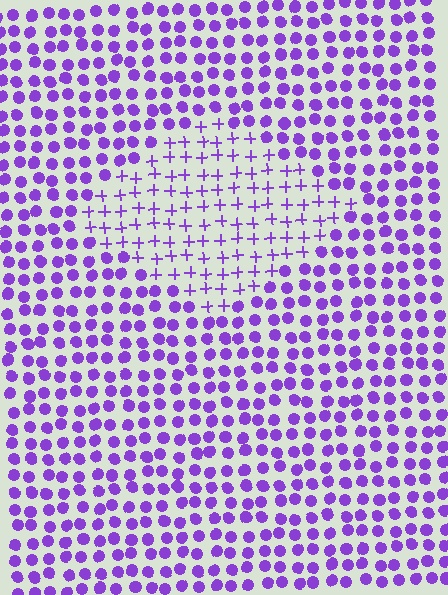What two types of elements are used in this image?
The image uses plus signs inside the diamond region and circles outside it.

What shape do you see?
I see a diamond.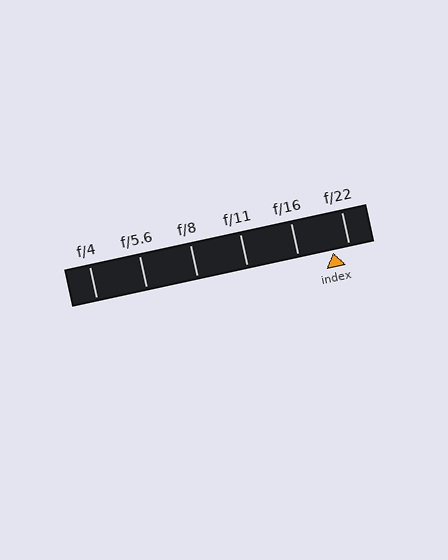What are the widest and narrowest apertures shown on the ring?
The widest aperture shown is f/4 and the narrowest is f/22.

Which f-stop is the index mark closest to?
The index mark is closest to f/22.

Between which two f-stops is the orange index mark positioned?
The index mark is between f/16 and f/22.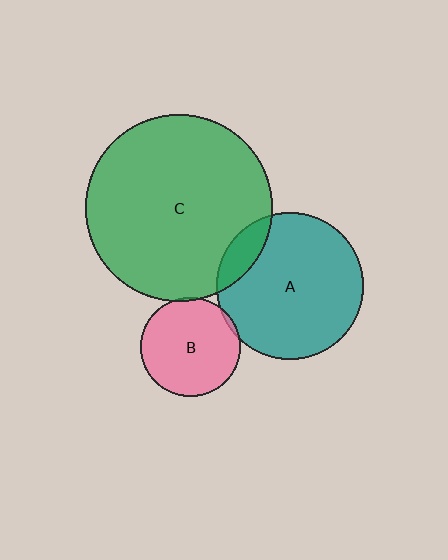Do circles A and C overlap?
Yes.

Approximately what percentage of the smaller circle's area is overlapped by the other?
Approximately 10%.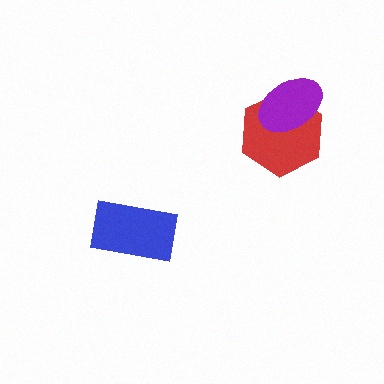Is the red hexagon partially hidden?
Yes, it is partially covered by another shape.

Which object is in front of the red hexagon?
The purple ellipse is in front of the red hexagon.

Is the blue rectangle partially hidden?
No, no other shape covers it.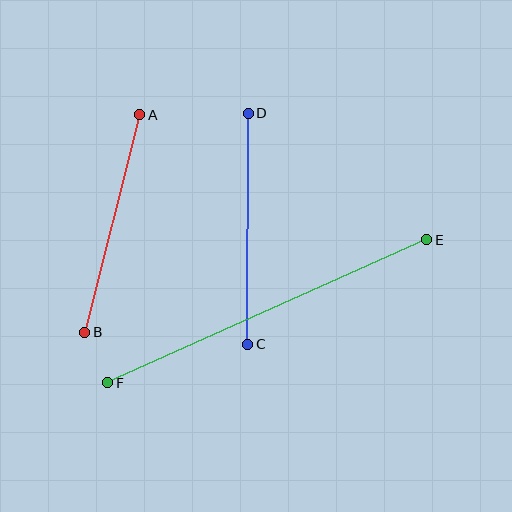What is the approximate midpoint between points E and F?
The midpoint is at approximately (267, 311) pixels.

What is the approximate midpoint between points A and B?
The midpoint is at approximately (112, 224) pixels.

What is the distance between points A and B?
The distance is approximately 225 pixels.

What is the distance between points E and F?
The distance is approximately 349 pixels.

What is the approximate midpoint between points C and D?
The midpoint is at approximately (248, 229) pixels.